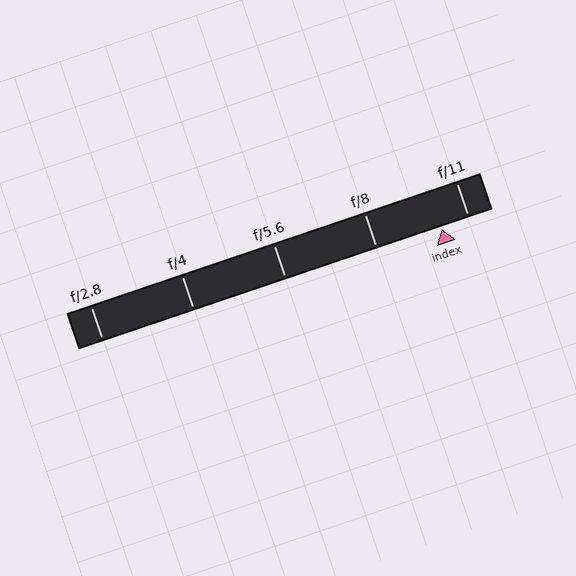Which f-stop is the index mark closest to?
The index mark is closest to f/11.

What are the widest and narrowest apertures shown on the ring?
The widest aperture shown is f/2.8 and the narrowest is f/11.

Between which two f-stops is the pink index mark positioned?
The index mark is between f/8 and f/11.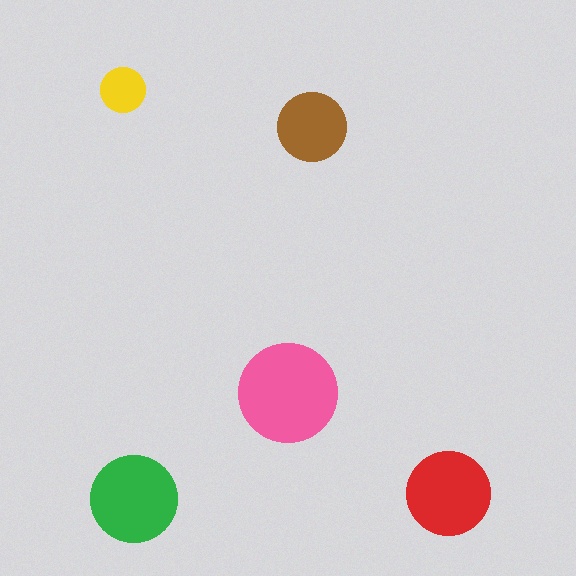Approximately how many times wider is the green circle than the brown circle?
About 1.5 times wider.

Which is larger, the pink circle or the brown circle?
The pink one.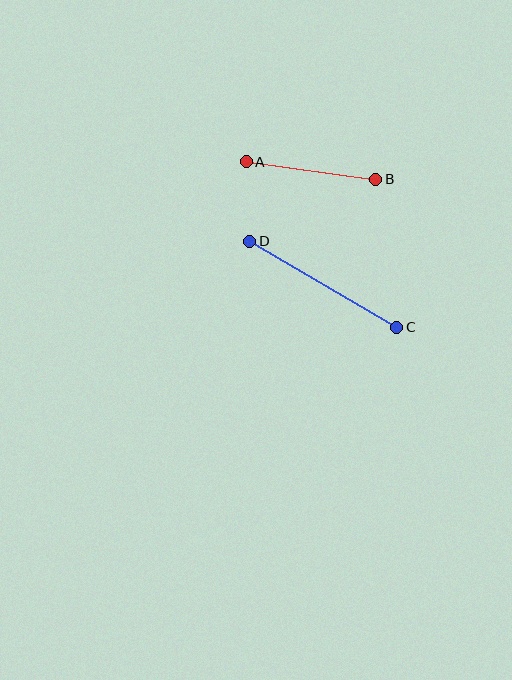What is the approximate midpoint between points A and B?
The midpoint is at approximately (311, 170) pixels.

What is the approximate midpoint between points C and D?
The midpoint is at approximately (323, 284) pixels.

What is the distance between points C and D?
The distance is approximately 171 pixels.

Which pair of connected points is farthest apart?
Points C and D are farthest apart.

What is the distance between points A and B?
The distance is approximately 131 pixels.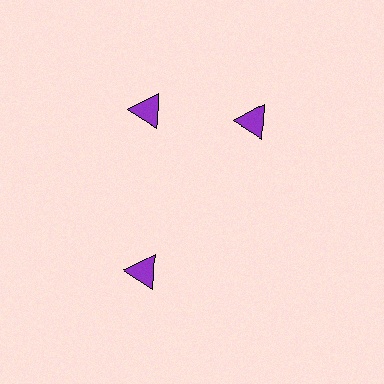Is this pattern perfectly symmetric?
No. The 3 purple triangles are arranged in a ring, but one element near the 3 o'clock position is rotated out of alignment along the ring, breaking the 3-fold rotational symmetry.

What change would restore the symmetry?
The symmetry would be restored by rotating it back into even spacing with its neighbors so that all 3 triangles sit at equal angles and equal distance from the center.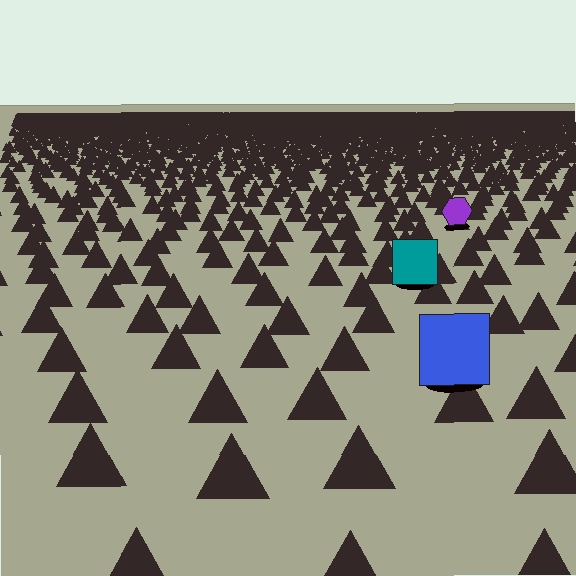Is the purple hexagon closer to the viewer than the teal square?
No. The teal square is closer — you can tell from the texture gradient: the ground texture is coarser near it.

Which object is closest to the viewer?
The blue square is closest. The texture marks near it are larger and more spread out.